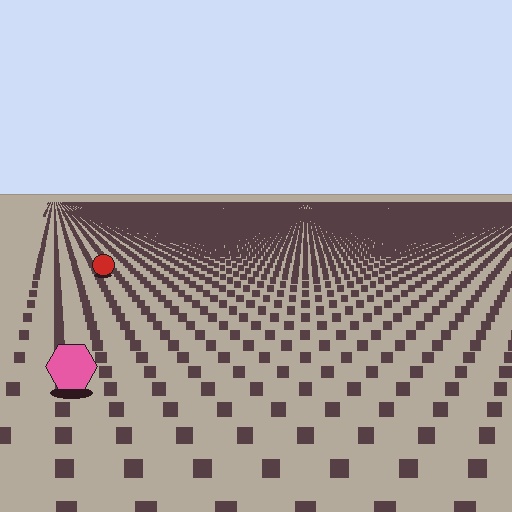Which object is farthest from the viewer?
The red circle is farthest from the viewer. It appears smaller and the ground texture around it is denser.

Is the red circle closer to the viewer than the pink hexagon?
No. The pink hexagon is closer — you can tell from the texture gradient: the ground texture is coarser near it.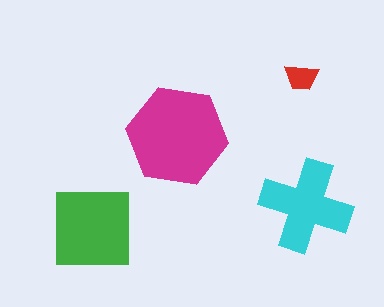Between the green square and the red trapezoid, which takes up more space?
The green square.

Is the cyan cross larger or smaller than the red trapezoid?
Larger.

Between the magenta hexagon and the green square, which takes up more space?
The magenta hexagon.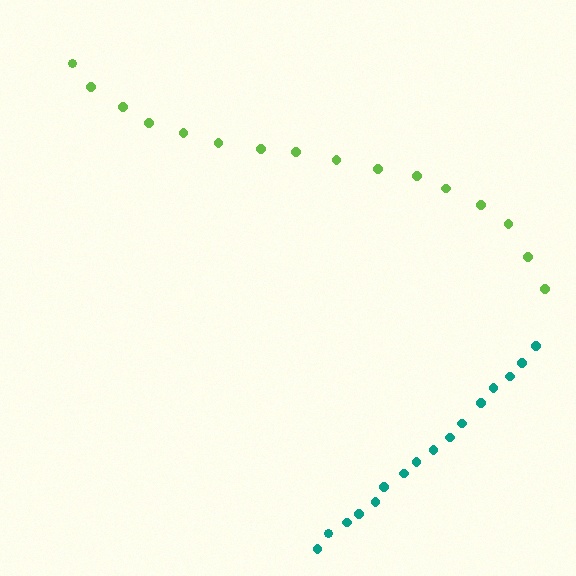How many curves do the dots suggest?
There are 2 distinct paths.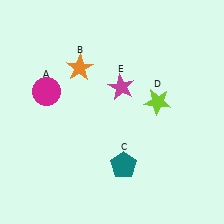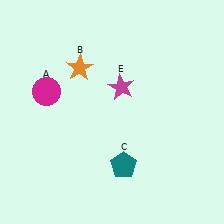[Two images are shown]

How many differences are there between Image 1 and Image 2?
There is 1 difference between the two images.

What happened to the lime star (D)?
The lime star (D) was removed in Image 2. It was in the top-right area of Image 1.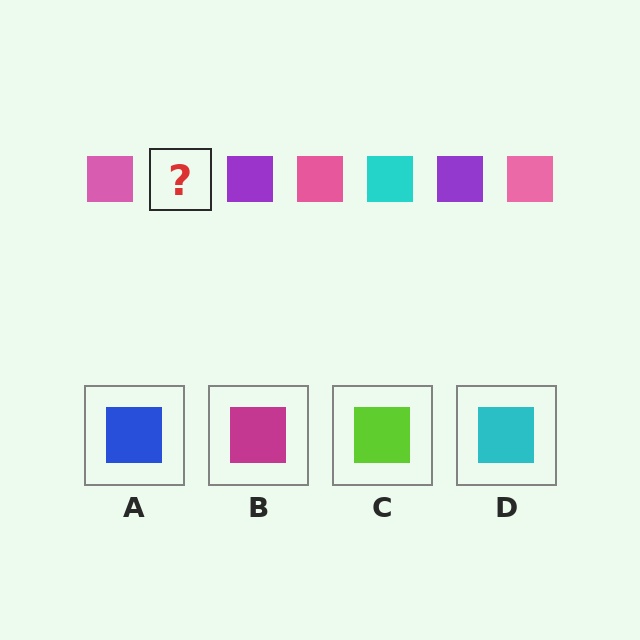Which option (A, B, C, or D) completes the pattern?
D.